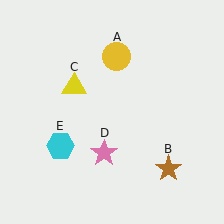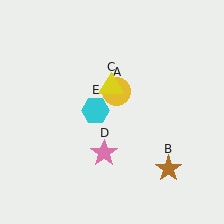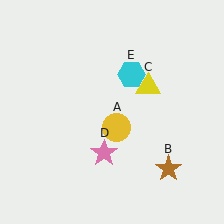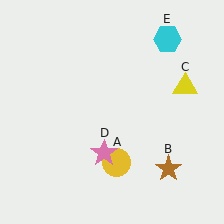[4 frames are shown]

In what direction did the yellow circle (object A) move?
The yellow circle (object A) moved down.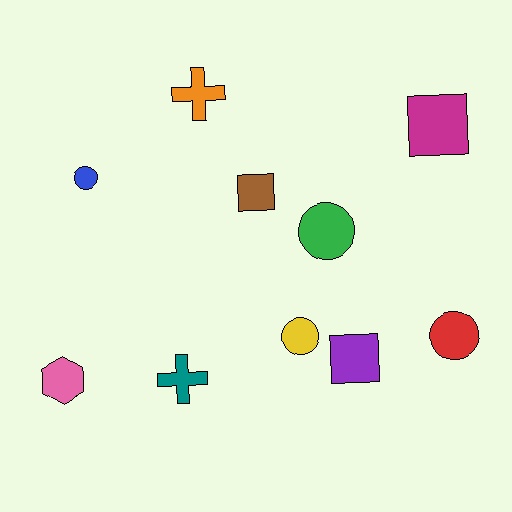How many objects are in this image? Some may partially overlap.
There are 10 objects.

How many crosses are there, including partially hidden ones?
There are 2 crosses.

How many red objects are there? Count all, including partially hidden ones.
There is 1 red object.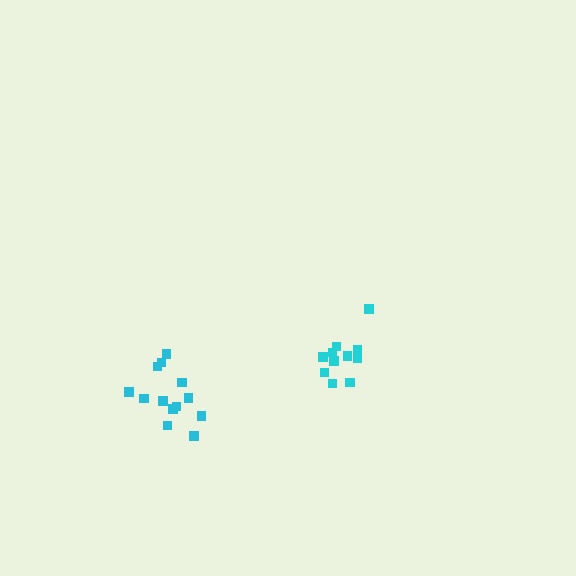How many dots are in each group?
Group 1: 11 dots, Group 2: 13 dots (24 total).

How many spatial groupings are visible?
There are 2 spatial groupings.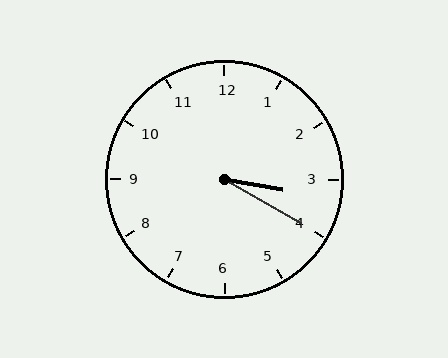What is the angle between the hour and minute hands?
Approximately 20 degrees.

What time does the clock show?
3:20.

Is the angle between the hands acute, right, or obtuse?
It is acute.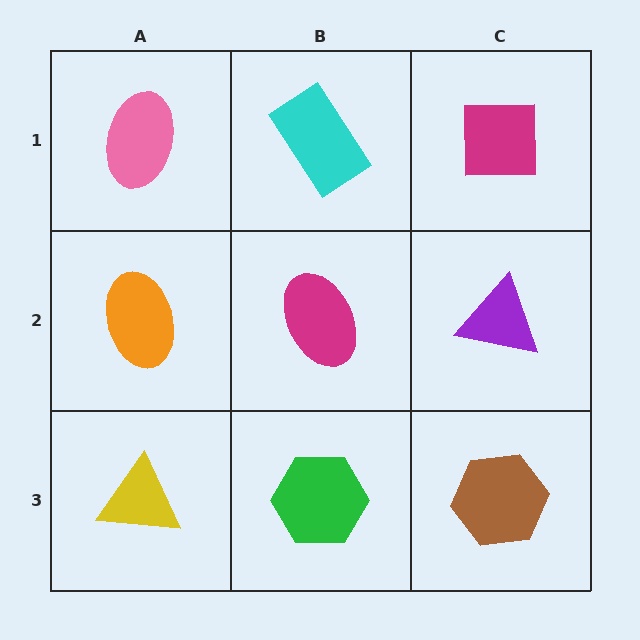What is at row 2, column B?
A magenta ellipse.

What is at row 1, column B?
A cyan rectangle.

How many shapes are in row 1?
3 shapes.